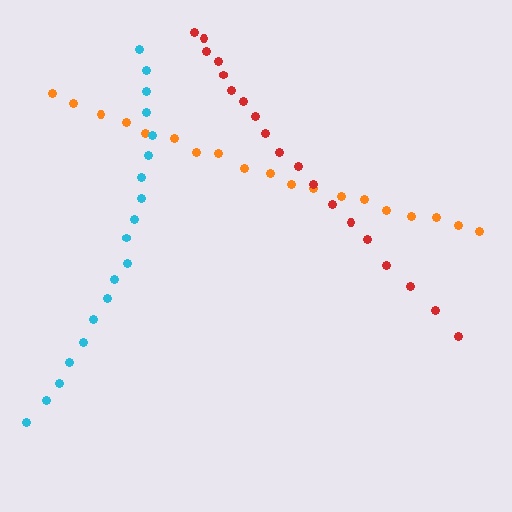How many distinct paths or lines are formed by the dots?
There are 3 distinct paths.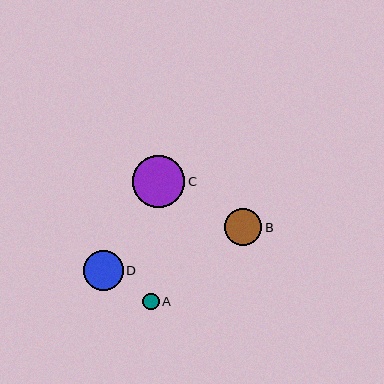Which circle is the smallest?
Circle A is the smallest with a size of approximately 16 pixels.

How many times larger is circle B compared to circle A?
Circle B is approximately 2.3 times the size of circle A.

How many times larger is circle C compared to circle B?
Circle C is approximately 1.4 times the size of circle B.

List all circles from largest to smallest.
From largest to smallest: C, D, B, A.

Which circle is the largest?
Circle C is the largest with a size of approximately 52 pixels.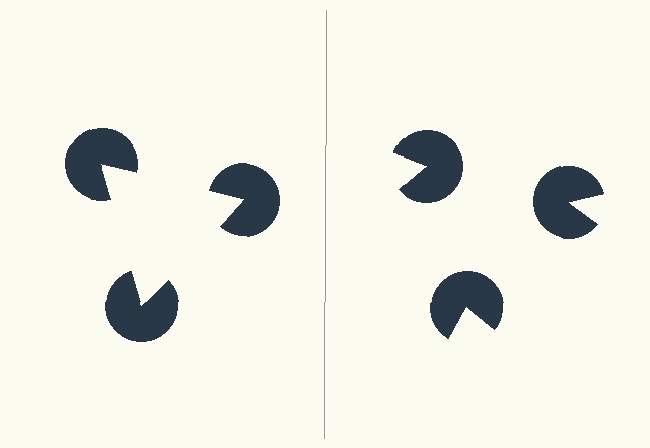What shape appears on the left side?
An illusory triangle.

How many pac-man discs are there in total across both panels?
6 — 3 on each side.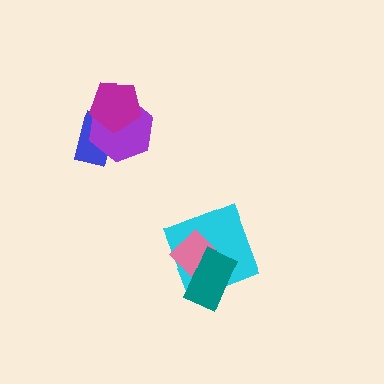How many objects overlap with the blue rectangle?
2 objects overlap with the blue rectangle.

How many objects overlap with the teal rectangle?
2 objects overlap with the teal rectangle.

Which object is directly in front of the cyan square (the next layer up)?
The pink diamond is directly in front of the cyan square.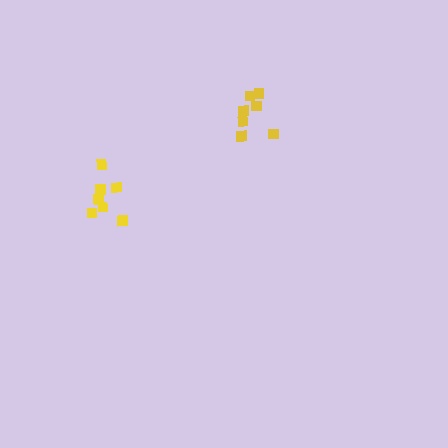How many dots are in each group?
Group 1: 7 dots, Group 2: 7 dots (14 total).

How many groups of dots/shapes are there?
There are 2 groups.